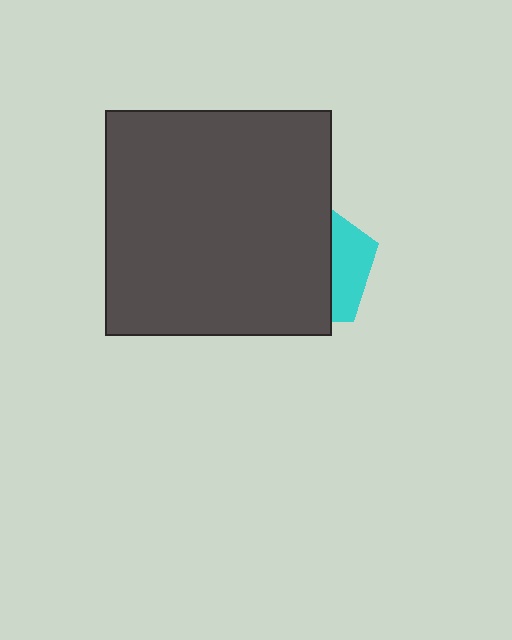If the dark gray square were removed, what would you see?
You would see the complete cyan pentagon.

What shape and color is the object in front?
The object in front is a dark gray square.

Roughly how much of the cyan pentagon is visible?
A small part of it is visible (roughly 30%).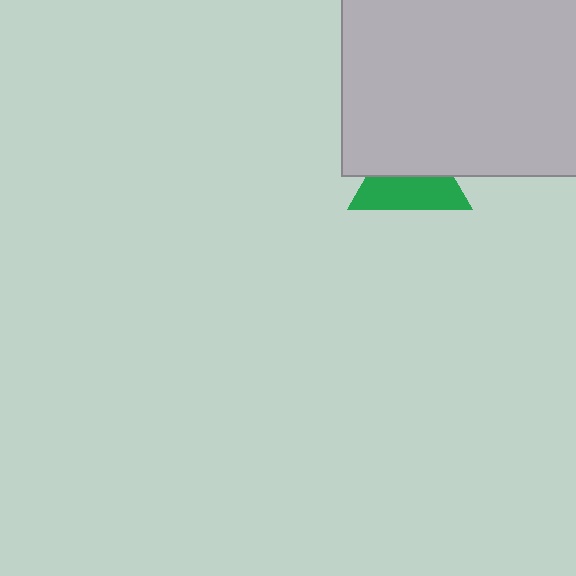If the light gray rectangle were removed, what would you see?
You would see the complete green triangle.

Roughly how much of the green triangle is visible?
About half of it is visible (roughly 50%).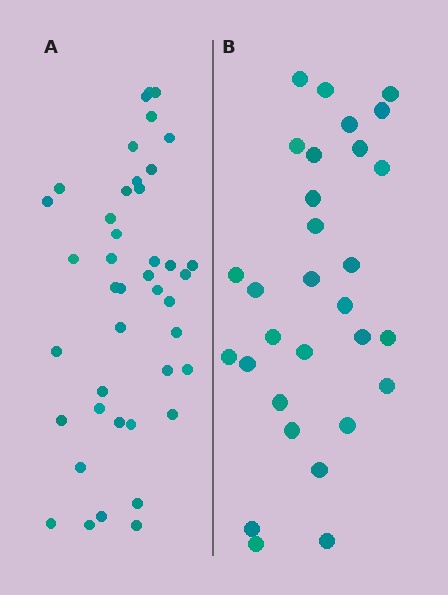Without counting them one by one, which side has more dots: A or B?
Region A (the left region) has more dots.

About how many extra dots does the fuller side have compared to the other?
Region A has roughly 12 or so more dots than region B.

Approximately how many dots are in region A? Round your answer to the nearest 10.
About 40 dots. (The exact count is 42, which rounds to 40.)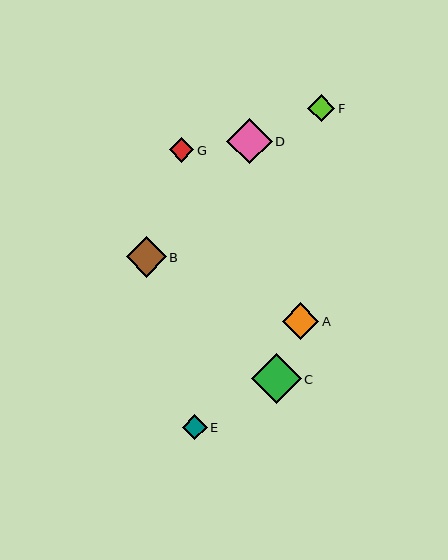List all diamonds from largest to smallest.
From largest to smallest: C, D, B, A, F, E, G.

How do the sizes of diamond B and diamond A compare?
Diamond B and diamond A are approximately the same size.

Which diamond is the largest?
Diamond C is the largest with a size of approximately 50 pixels.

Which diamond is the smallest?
Diamond G is the smallest with a size of approximately 24 pixels.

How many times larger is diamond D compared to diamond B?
Diamond D is approximately 1.1 times the size of diamond B.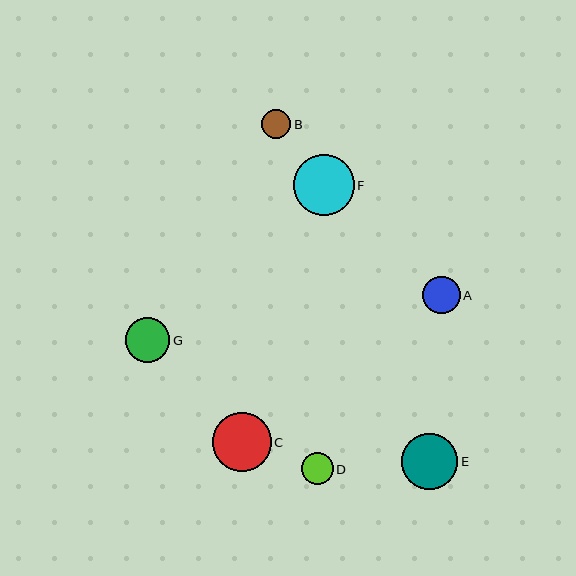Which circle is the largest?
Circle F is the largest with a size of approximately 61 pixels.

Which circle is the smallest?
Circle B is the smallest with a size of approximately 29 pixels.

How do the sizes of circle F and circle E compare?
Circle F and circle E are approximately the same size.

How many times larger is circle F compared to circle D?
Circle F is approximately 1.9 times the size of circle D.